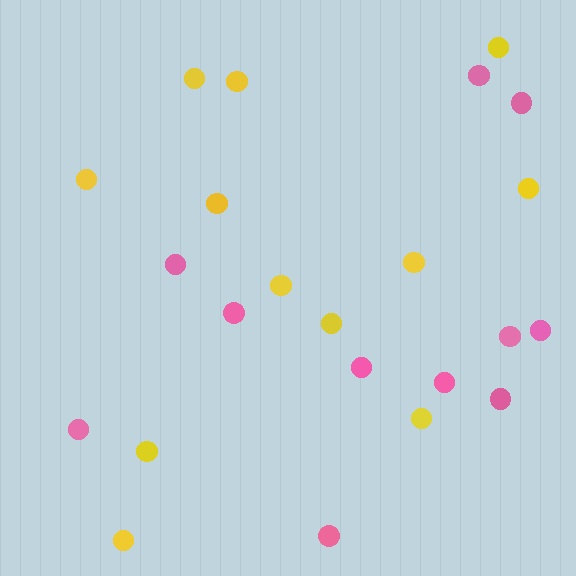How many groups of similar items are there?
There are 2 groups: one group of yellow circles (12) and one group of pink circles (11).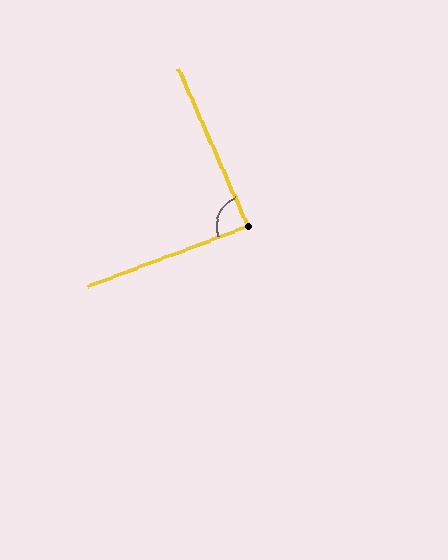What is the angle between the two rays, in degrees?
Approximately 87 degrees.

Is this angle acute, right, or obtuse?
It is approximately a right angle.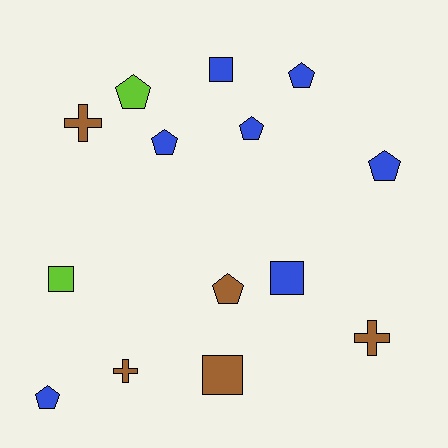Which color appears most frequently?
Blue, with 7 objects.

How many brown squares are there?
There is 1 brown square.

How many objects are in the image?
There are 14 objects.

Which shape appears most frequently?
Pentagon, with 7 objects.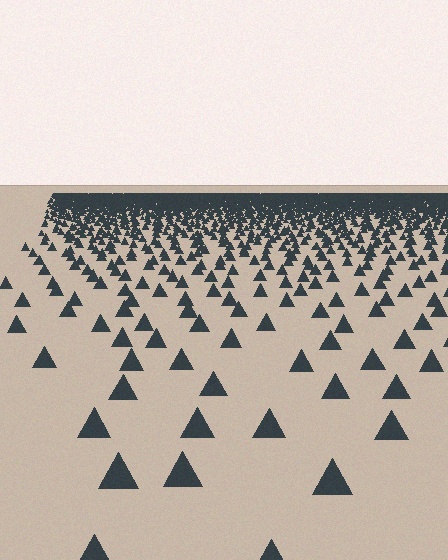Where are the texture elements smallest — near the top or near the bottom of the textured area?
Near the top.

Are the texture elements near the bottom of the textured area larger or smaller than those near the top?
Larger. Near the bottom, elements are closer to the viewer and appear at a bigger on-screen size.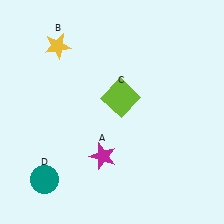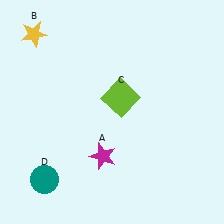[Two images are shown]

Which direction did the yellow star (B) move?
The yellow star (B) moved left.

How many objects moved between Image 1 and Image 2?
1 object moved between the two images.